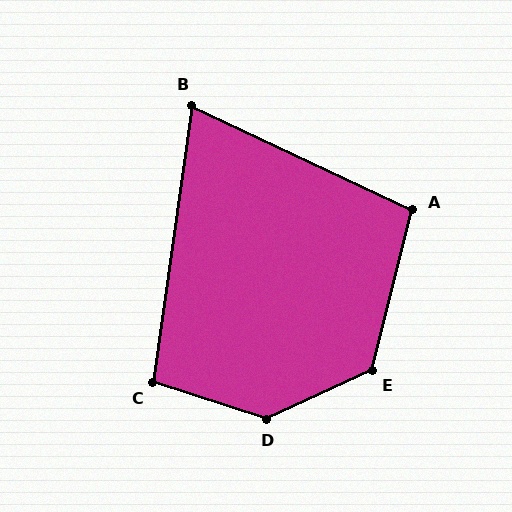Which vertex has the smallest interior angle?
B, at approximately 73 degrees.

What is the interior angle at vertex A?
Approximately 101 degrees (obtuse).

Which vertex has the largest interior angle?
D, at approximately 138 degrees.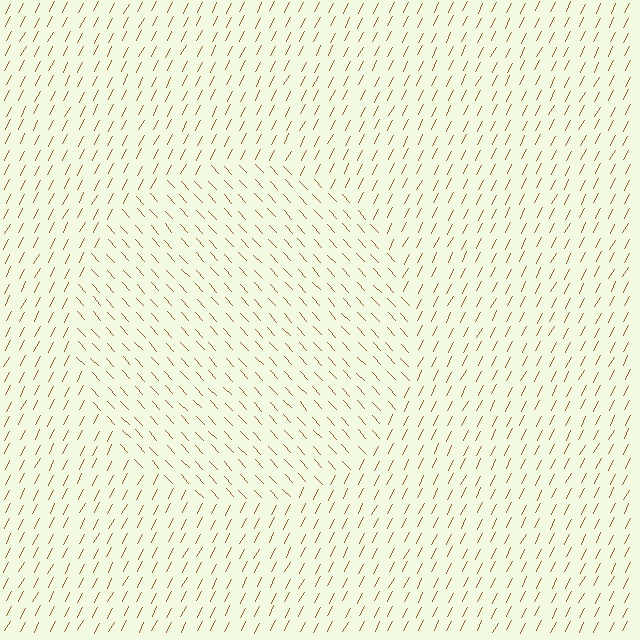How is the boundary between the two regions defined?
The boundary is defined purely by a change in line orientation (approximately 70 degrees difference). All lines are the same color and thickness.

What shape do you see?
I see a circle.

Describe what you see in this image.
The image is filled with small brown line segments. A circle region in the image has lines oriented differently from the surrounding lines, creating a visible texture boundary.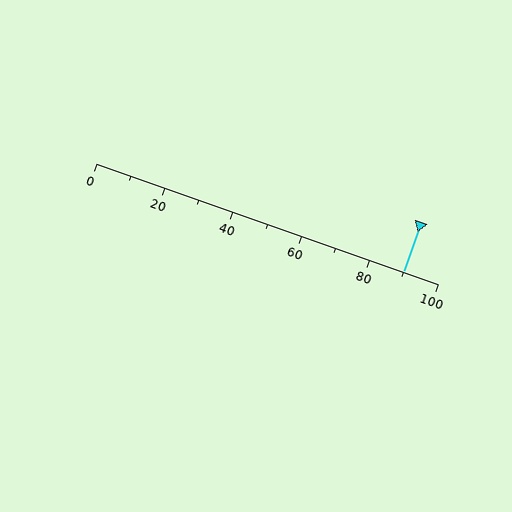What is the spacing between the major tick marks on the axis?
The major ticks are spaced 20 apart.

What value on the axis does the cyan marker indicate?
The marker indicates approximately 90.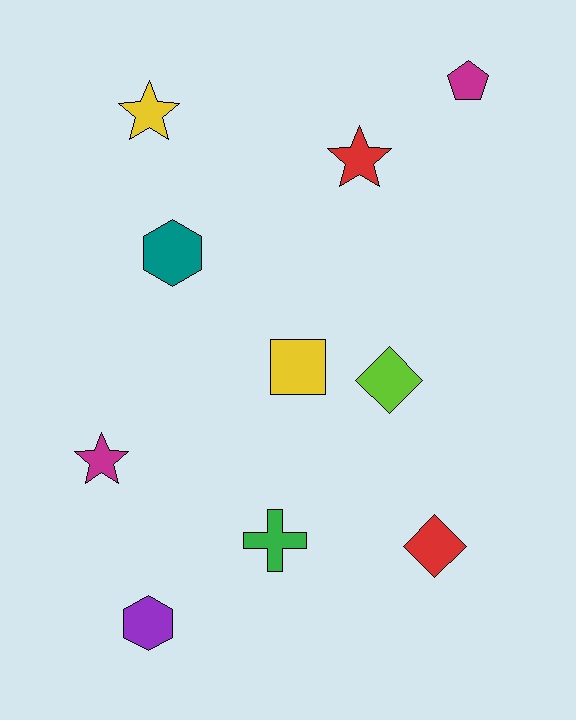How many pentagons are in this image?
There is 1 pentagon.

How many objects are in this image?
There are 10 objects.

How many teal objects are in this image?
There is 1 teal object.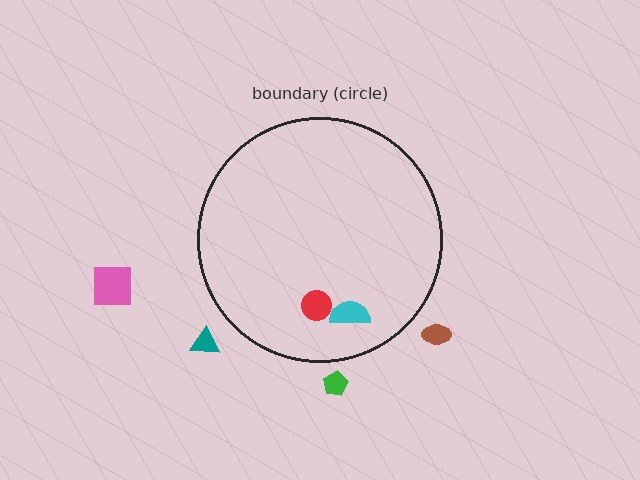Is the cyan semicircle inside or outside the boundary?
Inside.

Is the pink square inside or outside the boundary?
Outside.